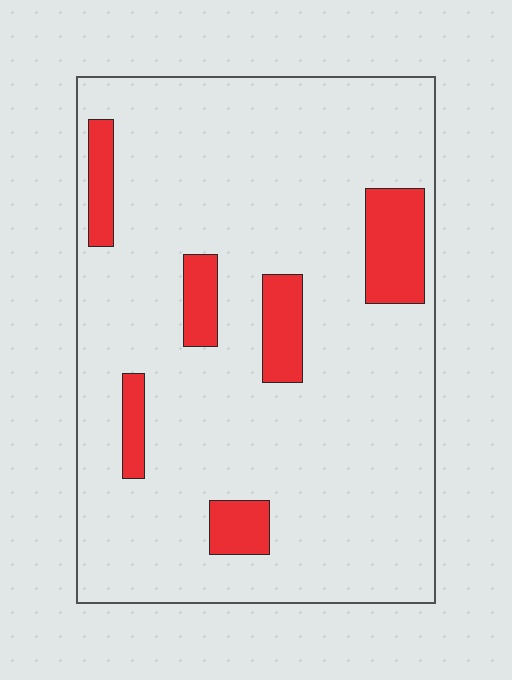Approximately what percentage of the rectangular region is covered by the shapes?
Approximately 15%.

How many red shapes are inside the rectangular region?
6.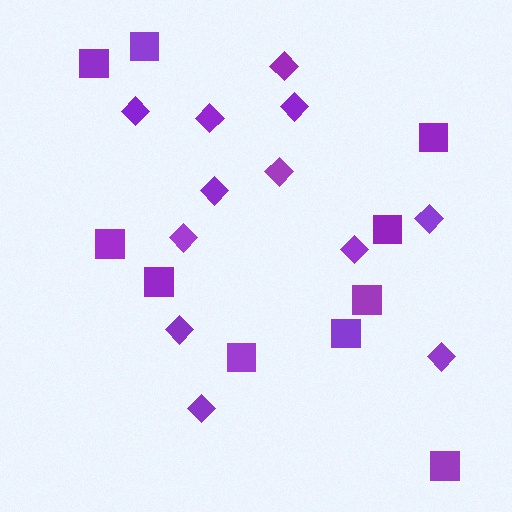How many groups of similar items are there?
There are 2 groups: one group of diamonds (12) and one group of squares (10).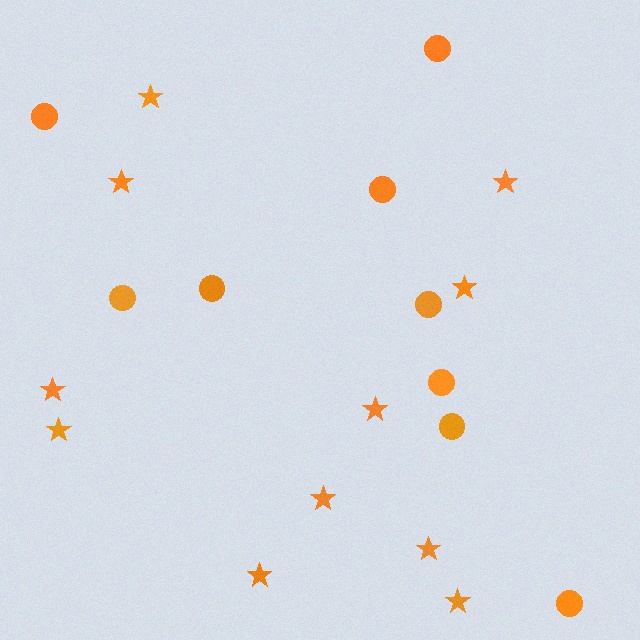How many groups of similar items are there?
There are 2 groups: one group of circles (9) and one group of stars (11).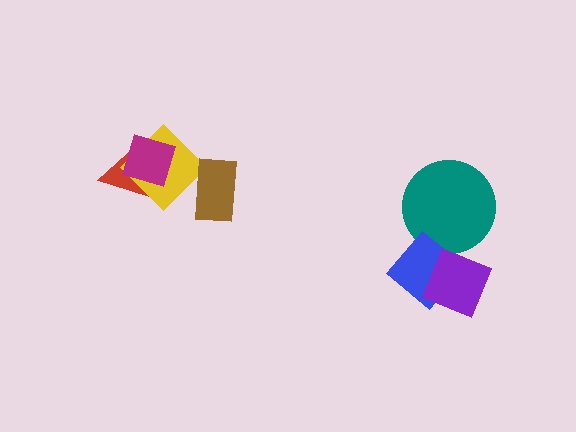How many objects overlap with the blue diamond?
2 objects overlap with the blue diamond.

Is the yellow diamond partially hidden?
Yes, it is partially covered by another shape.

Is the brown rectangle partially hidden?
No, no other shape covers it.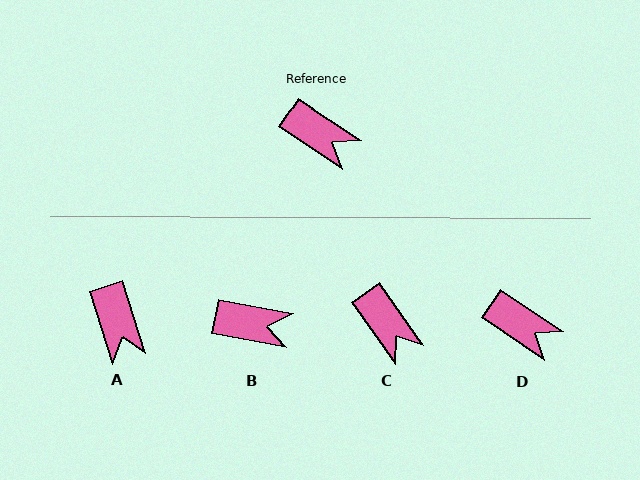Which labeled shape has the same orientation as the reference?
D.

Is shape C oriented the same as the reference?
No, it is off by about 21 degrees.